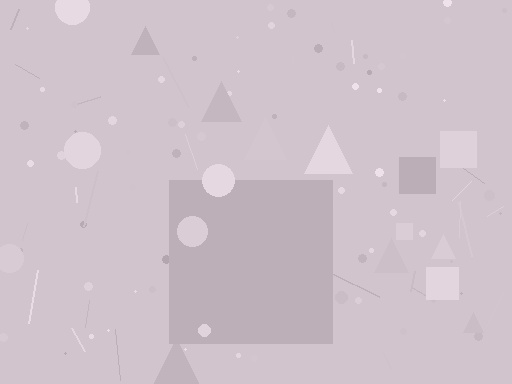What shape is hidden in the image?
A square is hidden in the image.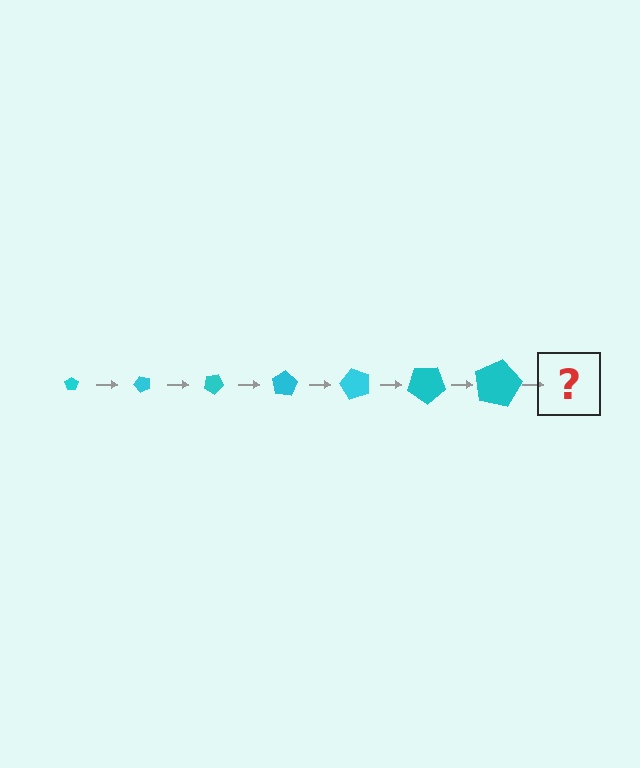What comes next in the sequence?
The next element should be a pentagon, larger than the previous one and rotated 350 degrees from the start.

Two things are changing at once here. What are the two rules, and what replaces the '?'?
The two rules are that the pentagon grows larger each step and it rotates 50 degrees each step. The '?' should be a pentagon, larger than the previous one and rotated 350 degrees from the start.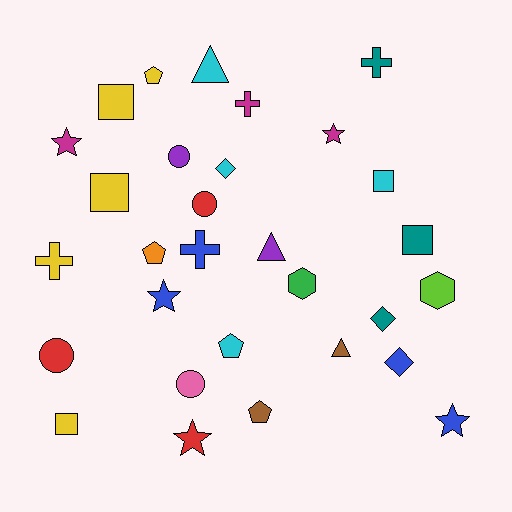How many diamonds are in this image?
There are 3 diamonds.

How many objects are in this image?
There are 30 objects.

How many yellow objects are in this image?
There are 5 yellow objects.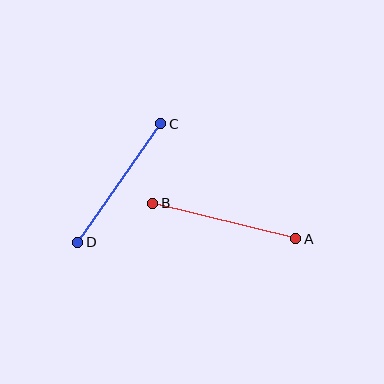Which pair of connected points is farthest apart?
Points A and B are farthest apart.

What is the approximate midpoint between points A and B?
The midpoint is at approximately (224, 221) pixels.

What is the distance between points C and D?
The distance is approximately 144 pixels.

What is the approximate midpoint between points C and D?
The midpoint is at approximately (119, 183) pixels.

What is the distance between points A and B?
The distance is approximately 147 pixels.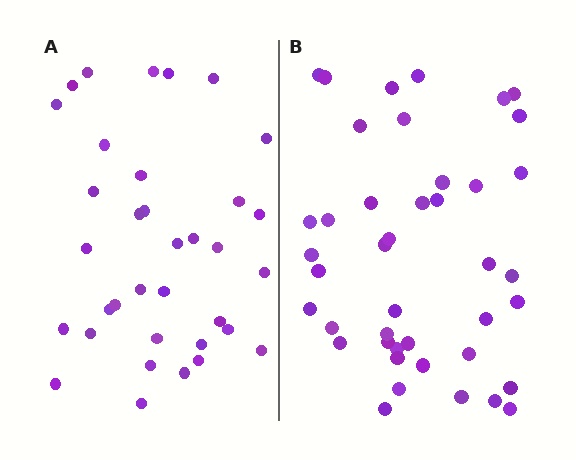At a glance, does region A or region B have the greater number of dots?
Region B (the right region) has more dots.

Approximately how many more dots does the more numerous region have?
Region B has roughly 8 or so more dots than region A.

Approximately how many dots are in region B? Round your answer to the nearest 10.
About 40 dots. (The exact count is 42, which rounds to 40.)